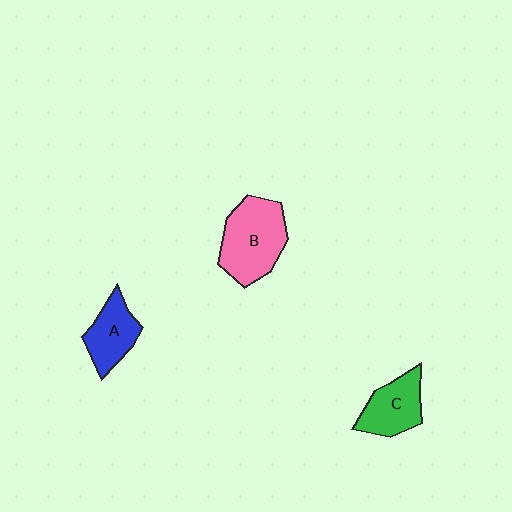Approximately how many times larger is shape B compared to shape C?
Approximately 1.5 times.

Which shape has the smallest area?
Shape A (blue).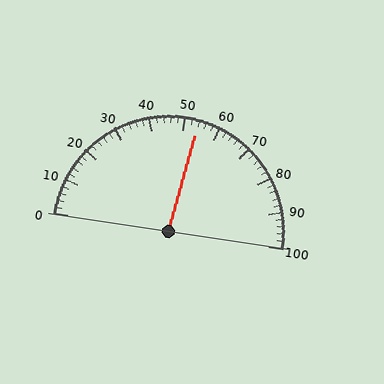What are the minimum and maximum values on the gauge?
The gauge ranges from 0 to 100.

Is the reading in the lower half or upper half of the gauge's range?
The reading is in the upper half of the range (0 to 100).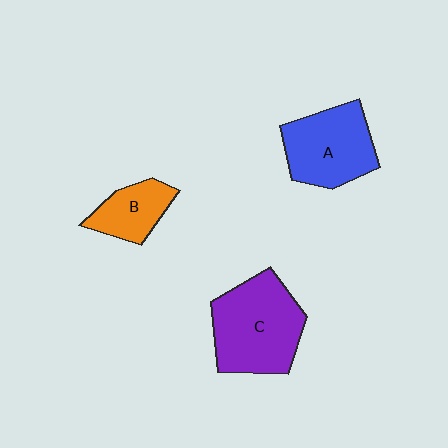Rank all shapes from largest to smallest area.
From largest to smallest: C (purple), A (blue), B (orange).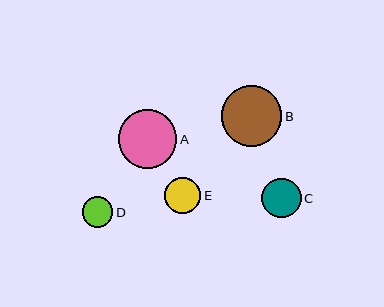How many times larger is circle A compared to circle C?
Circle A is approximately 1.5 times the size of circle C.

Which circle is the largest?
Circle B is the largest with a size of approximately 61 pixels.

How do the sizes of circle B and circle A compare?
Circle B and circle A are approximately the same size.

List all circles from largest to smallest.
From largest to smallest: B, A, C, E, D.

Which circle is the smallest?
Circle D is the smallest with a size of approximately 31 pixels.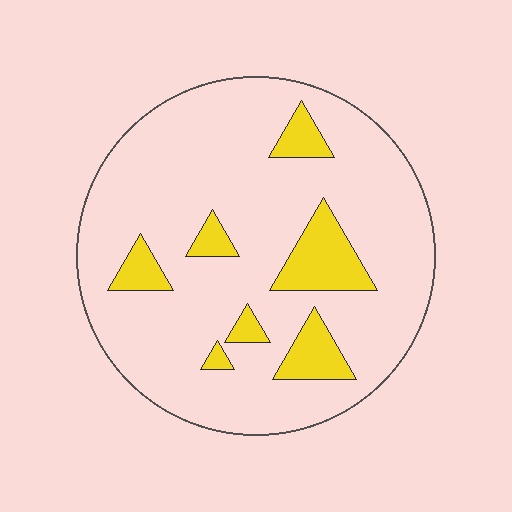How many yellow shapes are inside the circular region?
7.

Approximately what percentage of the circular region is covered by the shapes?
Approximately 15%.